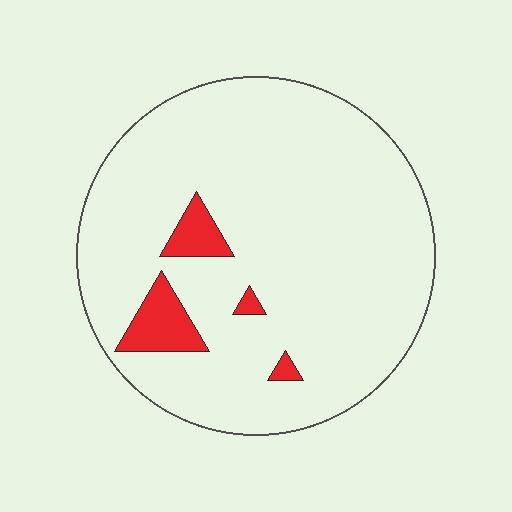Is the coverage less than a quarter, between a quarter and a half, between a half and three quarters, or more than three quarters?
Less than a quarter.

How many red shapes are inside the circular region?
4.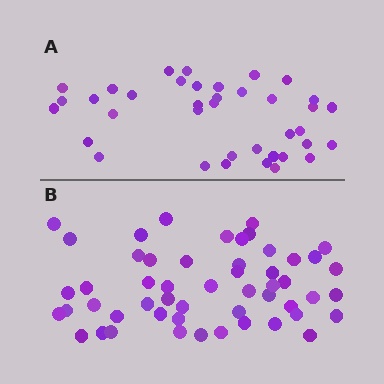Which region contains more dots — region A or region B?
Region B (the bottom region) has more dots.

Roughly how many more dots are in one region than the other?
Region B has approximately 15 more dots than region A.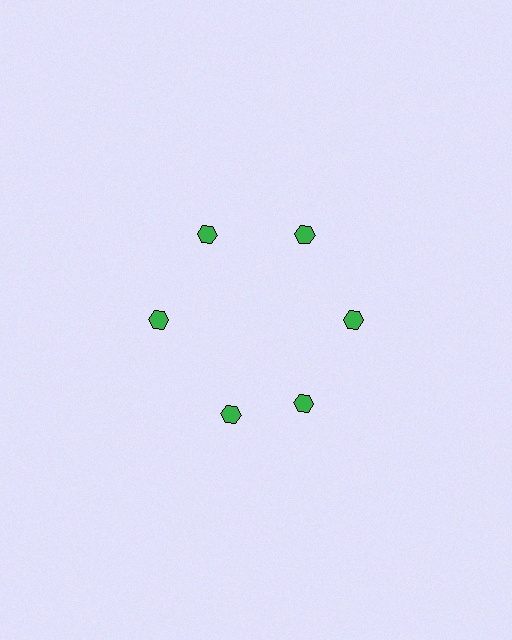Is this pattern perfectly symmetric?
No. The 6 green hexagons are arranged in a ring, but one element near the 7 o'clock position is rotated out of alignment along the ring, breaking the 6-fold rotational symmetry.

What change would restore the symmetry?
The symmetry would be restored by rotating it back into even spacing with its neighbors so that all 6 hexagons sit at equal angles and equal distance from the center.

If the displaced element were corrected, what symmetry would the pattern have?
It would have 6-fold rotational symmetry — the pattern would map onto itself every 60 degrees.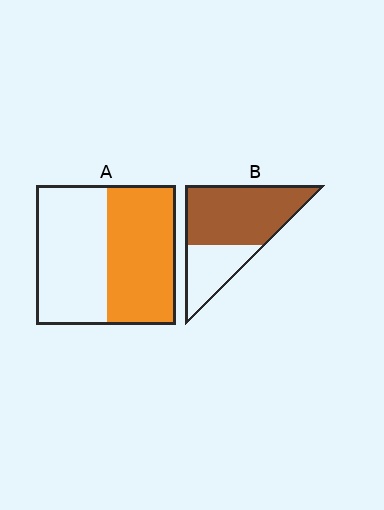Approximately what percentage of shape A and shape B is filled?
A is approximately 50% and B is approximately 65%.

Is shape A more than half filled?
Roughly half.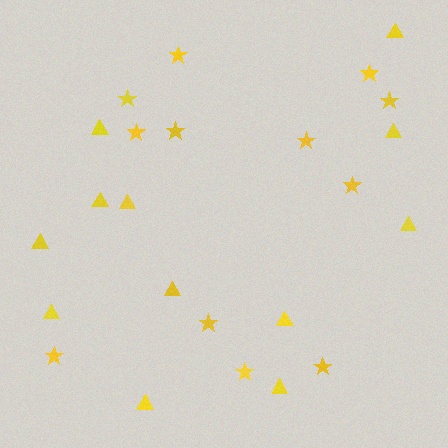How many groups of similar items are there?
There are 2 groups: one group of stars (12) and one group of triangles (12).